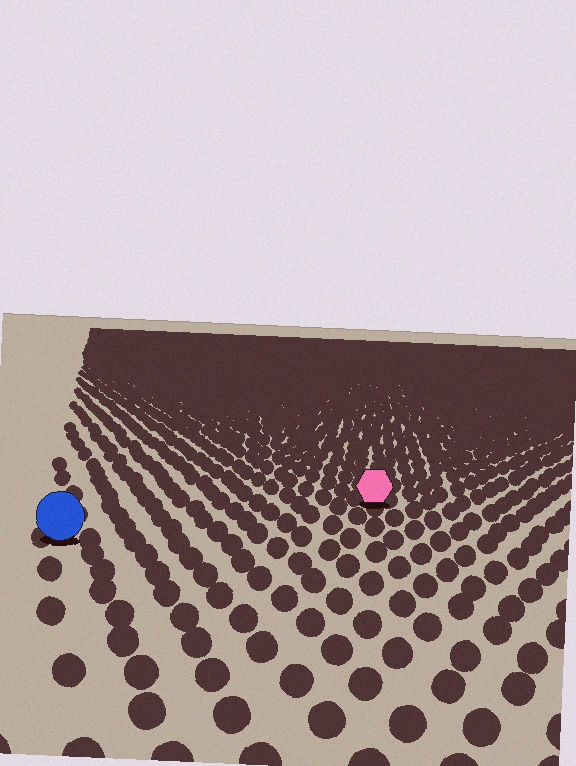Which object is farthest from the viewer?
The pink hexagon is farthest from the viewer. It appears smaller and the ground texture around it is denser.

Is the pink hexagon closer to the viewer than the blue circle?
No. The blue circle is closer — you can tell from the texture gradient: the ground texture is coarser near it.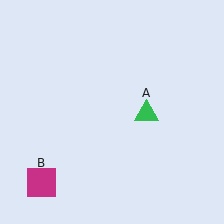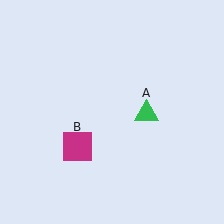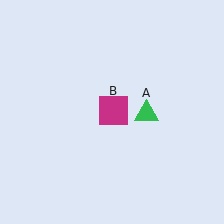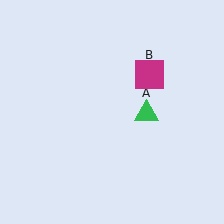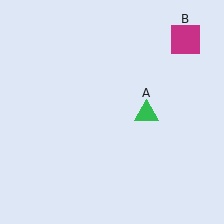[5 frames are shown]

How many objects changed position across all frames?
1 object changed position: magenta square (object B).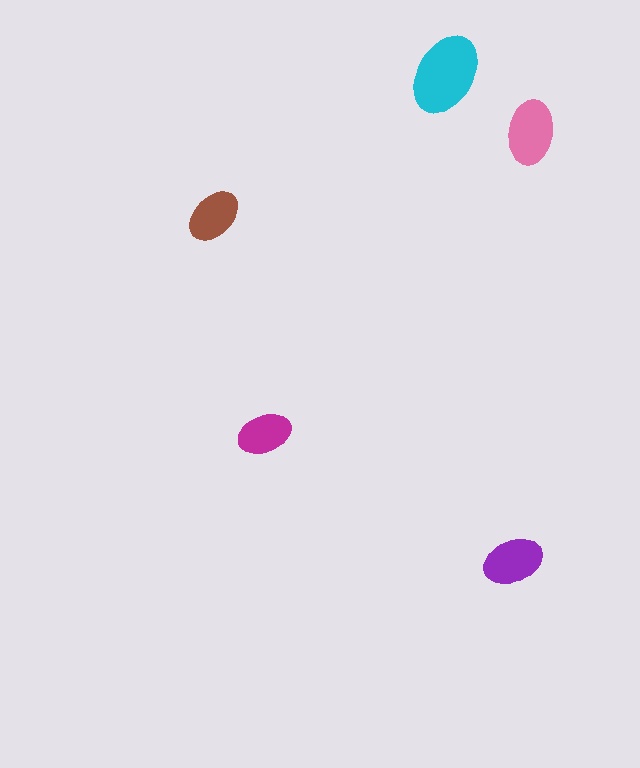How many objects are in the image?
There are 5 objects in the image.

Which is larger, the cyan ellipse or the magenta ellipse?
The cyan one.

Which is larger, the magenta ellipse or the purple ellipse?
The purple one.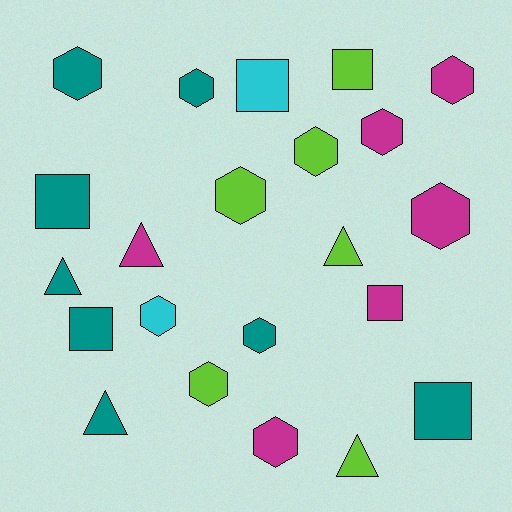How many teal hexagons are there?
There are 3 teal hexagons.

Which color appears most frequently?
Teal, with 8 objects.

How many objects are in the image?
There are 22 objects.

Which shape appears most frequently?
Hexagon, with 11 objects.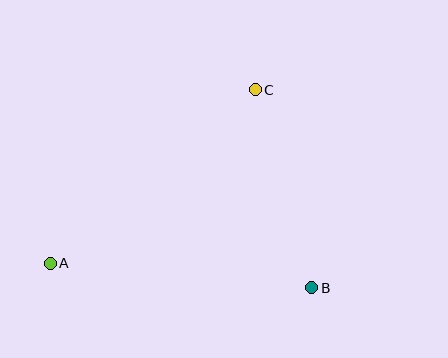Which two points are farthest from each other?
Points A and C are farthest from each other.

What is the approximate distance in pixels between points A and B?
The distance between A and B is approximately 263 pixels.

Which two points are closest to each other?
Points B and C are closest to each other.